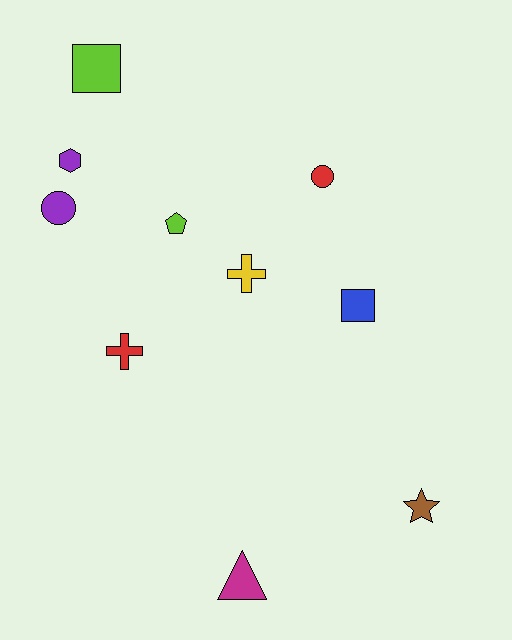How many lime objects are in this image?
There are 2 lime objects.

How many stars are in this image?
There is 1 star.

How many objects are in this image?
There are 10 objects.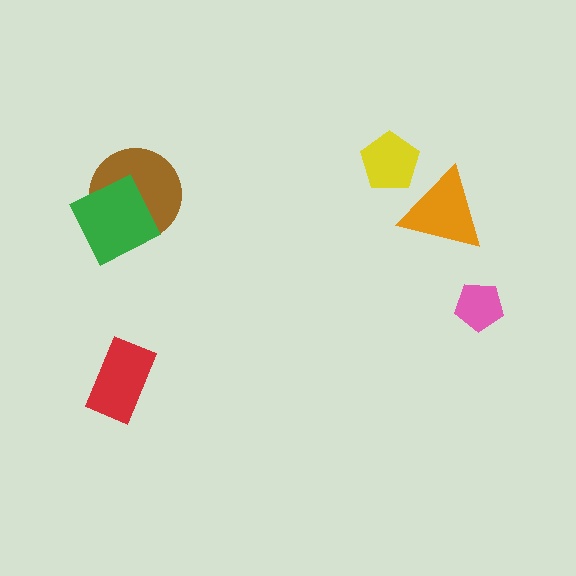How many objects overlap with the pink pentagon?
0 objects overlap with the pink pentagon.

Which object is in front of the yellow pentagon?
The orange triangle is in front of the yellow pentagon.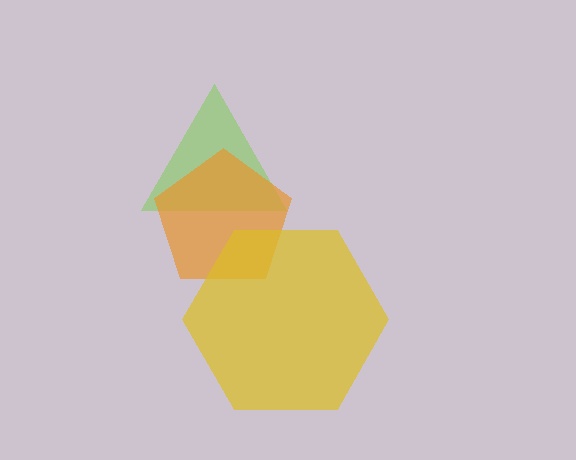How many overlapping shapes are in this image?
There are 3 overlapping shapes in the image.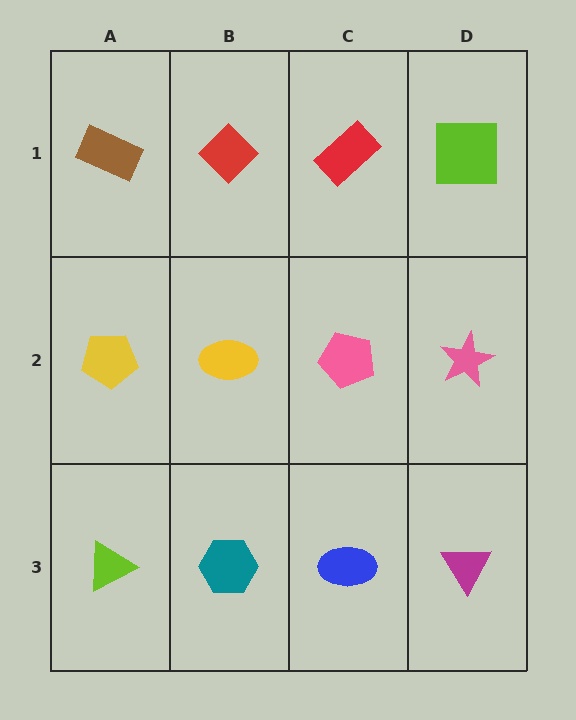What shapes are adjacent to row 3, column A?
A yellow pentagon (row 2, column A), a teal hexagon (row 3, column B).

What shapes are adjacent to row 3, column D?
A pink star (row 2, column D), a blue ellipse (row 3, column C).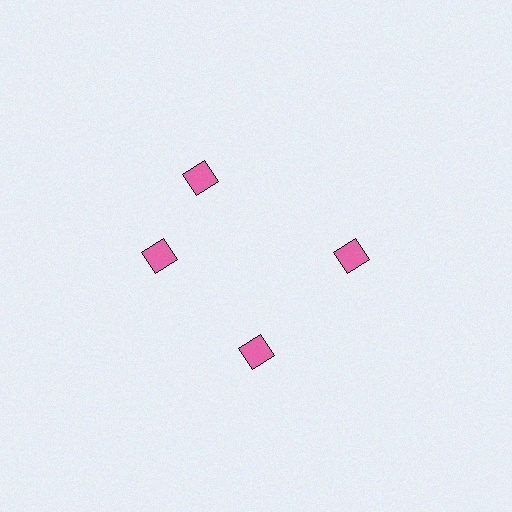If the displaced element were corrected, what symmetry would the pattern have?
It would have 4-fold rotational symmetry — the pattern would map onto itself every 90 degrees.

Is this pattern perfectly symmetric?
No. The 4 pink diamonds are arranged in a ring, but one element near the 12 o'clock position is rotated out of alignment along the ring, breaking the 4-fold rotational symmetry.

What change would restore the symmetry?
The symmetry would be restored by rotating it back into even spacing with its neighbors so that all 4 diamonds sit at equal angles and equal distance from the center.